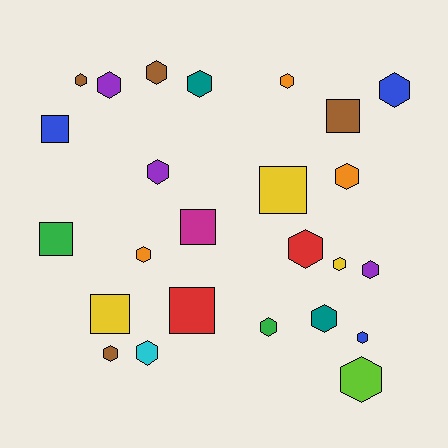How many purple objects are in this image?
There are 3 purple objects.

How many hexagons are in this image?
There are 18 hexagons.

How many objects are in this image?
There are 25 objects.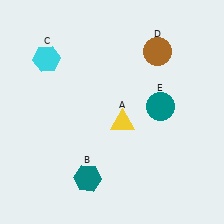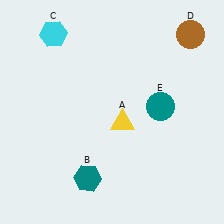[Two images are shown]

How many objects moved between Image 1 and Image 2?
2 objects moved between the two images.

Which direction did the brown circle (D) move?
The brown circle (D) moved right.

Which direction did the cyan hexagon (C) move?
The cyan hexagon (C) moved up.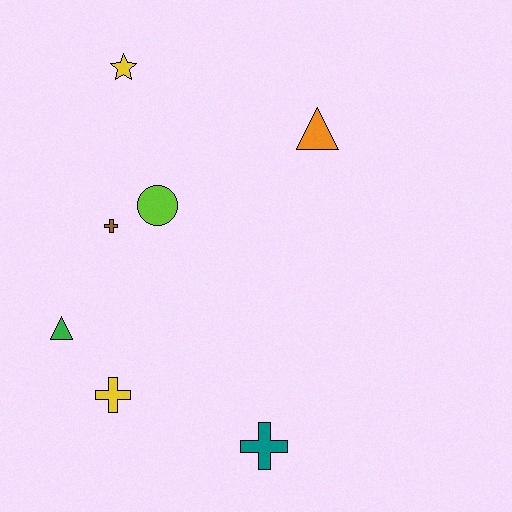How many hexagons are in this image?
There are no hexagons.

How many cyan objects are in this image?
There are no cyan objects.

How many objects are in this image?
There are 7 objects.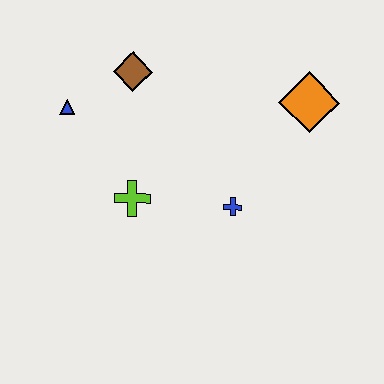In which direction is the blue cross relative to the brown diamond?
The blue cross is below the brown diamond.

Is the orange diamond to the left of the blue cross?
No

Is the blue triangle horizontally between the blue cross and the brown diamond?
No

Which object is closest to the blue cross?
The lime cross is closest to the blue cross.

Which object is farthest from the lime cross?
The orange diamond is farthest from the lime cross.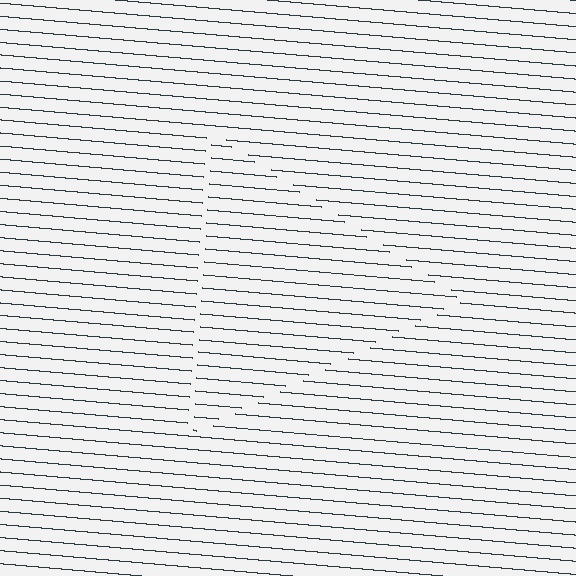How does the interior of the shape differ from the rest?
The interior of the shape contains the same grating, shifted by half a period — the contour is defined by the phase discontinuity where line-ends from the inner and outer gratings abut.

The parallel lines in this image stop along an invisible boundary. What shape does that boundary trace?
An illusory triangle. The interior of the shape contains the same grating, shifted by half a period — the contour is defined by the phase discontinuity where line-ends from the inner and outer gratings abut.